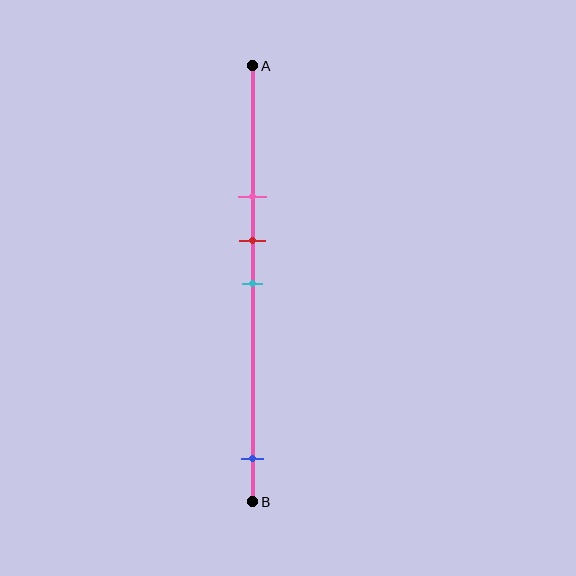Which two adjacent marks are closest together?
The red and cyan marks are the closest adjacent pair.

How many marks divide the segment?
There are 4 marks dividing the segment.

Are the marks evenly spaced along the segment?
No, the marks are not evenly spaced.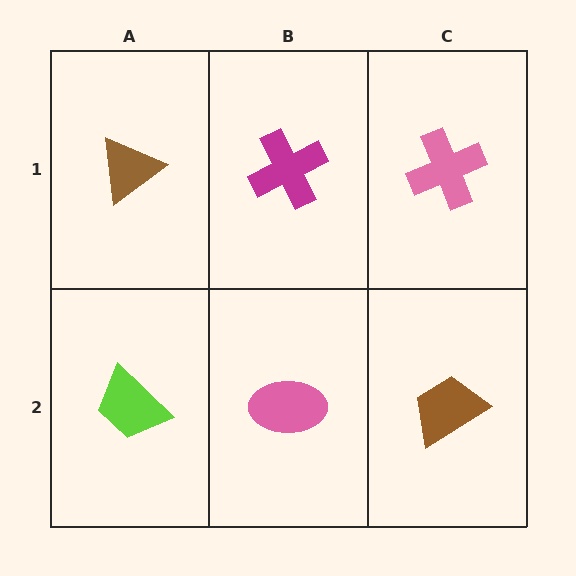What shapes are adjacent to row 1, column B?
A pink ellipse (row 2, column B), a brown triangle (row 1, column A), a pink cross (row 1, column C).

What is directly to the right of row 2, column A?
A pink ellipse.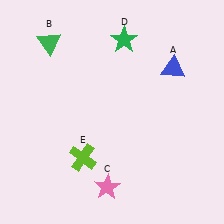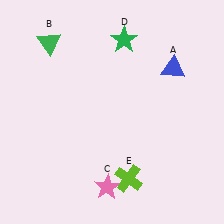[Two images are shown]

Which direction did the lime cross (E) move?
The lime cross (E) moved right.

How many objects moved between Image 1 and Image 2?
1 object moved between the two images.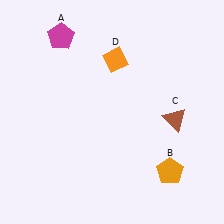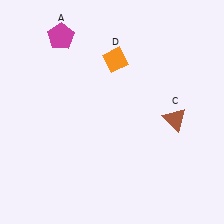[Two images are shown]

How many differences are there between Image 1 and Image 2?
There is 1 difference between the two images.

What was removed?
The orange pentagon (B) was removed in Image 2.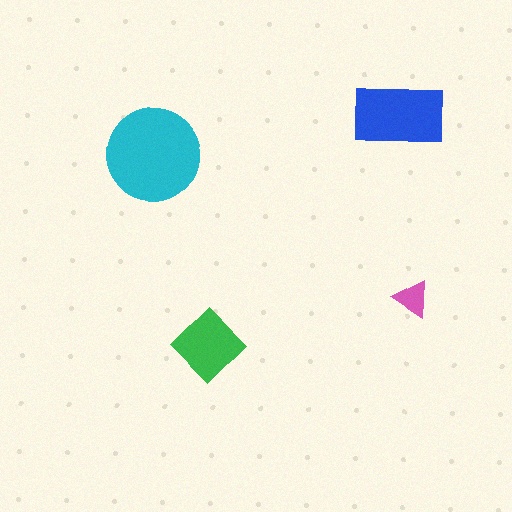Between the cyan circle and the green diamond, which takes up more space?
The cyan circle.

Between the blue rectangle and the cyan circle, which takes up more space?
The cyan circle.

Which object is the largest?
The cyan circle.